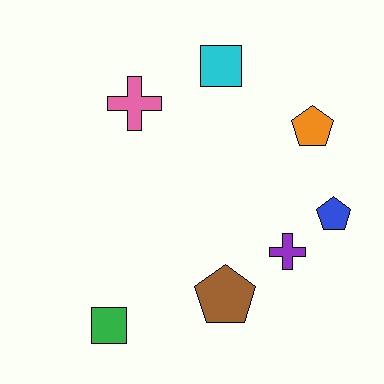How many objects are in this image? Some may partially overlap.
There are 7 objects.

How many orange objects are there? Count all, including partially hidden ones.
There is 1 orange object.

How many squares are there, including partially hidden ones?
There are 2 squares.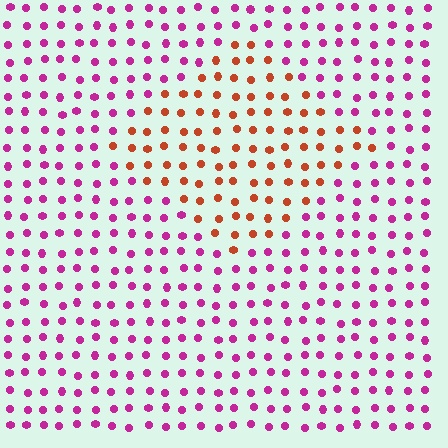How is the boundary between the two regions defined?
The boundary is defined purely by a slight shift in hue (about 56 degrees). Spacing, size, and orientation are identical on both sides.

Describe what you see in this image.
The image is filled with small magenta elements in a uniform arrangement. A diamond-shaped region is visible where the elements are tinted to a slightly different hue, forming a subtle color boundary.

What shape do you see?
I see a diamond.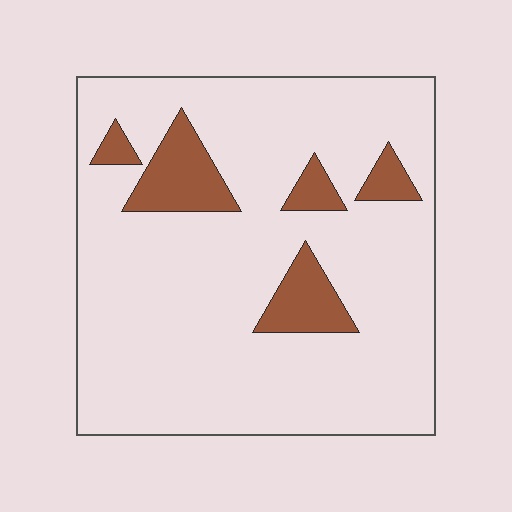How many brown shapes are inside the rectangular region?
5.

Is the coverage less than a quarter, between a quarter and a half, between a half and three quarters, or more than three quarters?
Less than a quarter.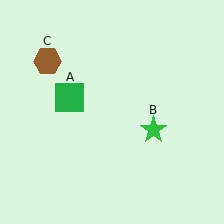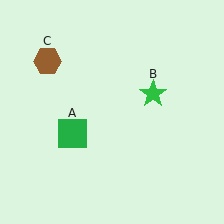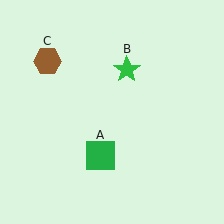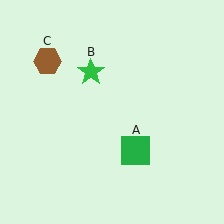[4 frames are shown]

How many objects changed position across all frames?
2 objects changed position: green square (object A), green star (object B).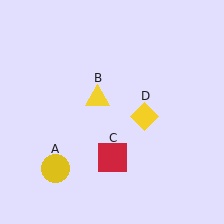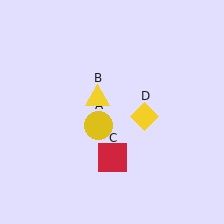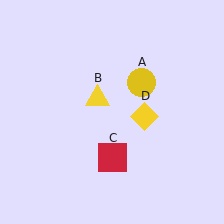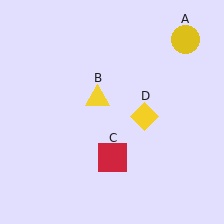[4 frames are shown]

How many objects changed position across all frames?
1 object changed position: yellow circle (object A).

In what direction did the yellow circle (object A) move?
The yellow circle (object A) moved up and to the right.